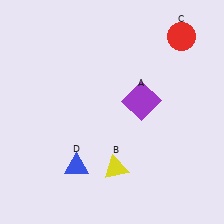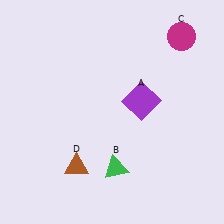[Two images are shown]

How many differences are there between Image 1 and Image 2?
There are 3 differences between the two images.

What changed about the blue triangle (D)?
In Image 1, D is blue. In Image 2, it changed to brown.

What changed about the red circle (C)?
In Image 1, C is red. In Image 2, it changed to magenta.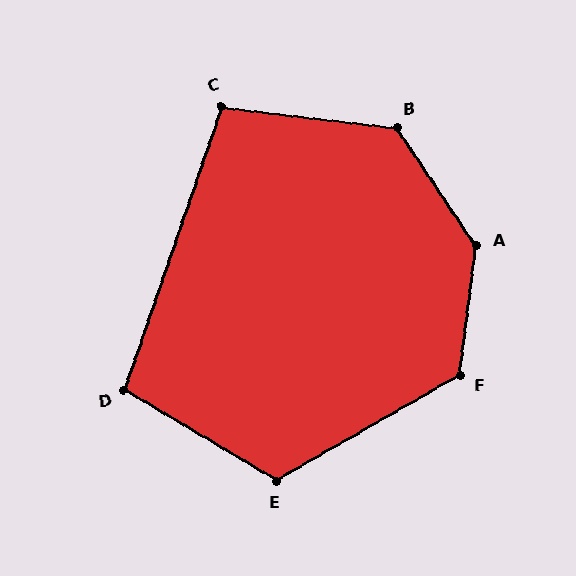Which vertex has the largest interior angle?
A, at approximately 139 degrees.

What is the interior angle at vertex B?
Approximately 131 degrees (obtuse).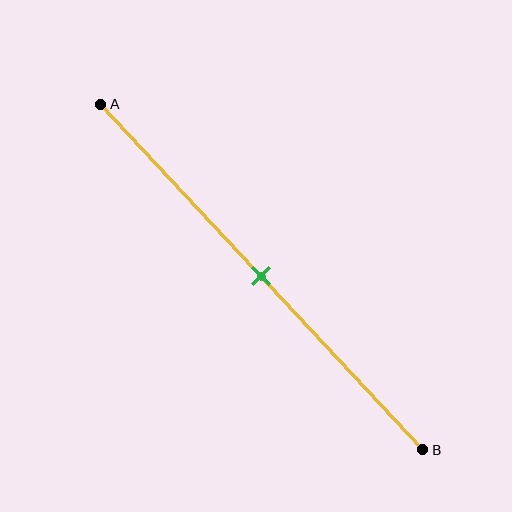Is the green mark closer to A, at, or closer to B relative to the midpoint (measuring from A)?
The green mark is approximately at the midpoint of segment AB.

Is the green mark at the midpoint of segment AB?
Yes, the mark is approximately at the midpoint.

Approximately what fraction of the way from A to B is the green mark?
The green mark is approximately 50% of the way from A to B.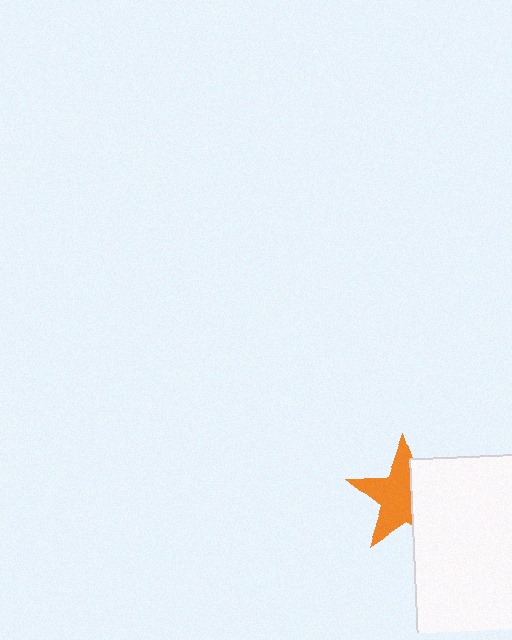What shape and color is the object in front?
The object in front is a white rectangle.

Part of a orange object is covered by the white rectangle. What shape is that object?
It is a star.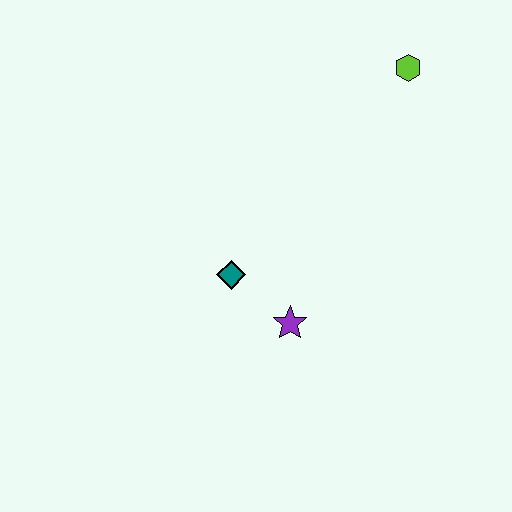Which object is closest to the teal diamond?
The purple star is closest to the teal diamond.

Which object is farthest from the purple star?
The lime hexagon is farthest from the purple star.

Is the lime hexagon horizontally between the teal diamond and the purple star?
No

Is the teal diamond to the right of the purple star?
No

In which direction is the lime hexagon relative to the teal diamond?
The lime hexagon is above the teal diamond.